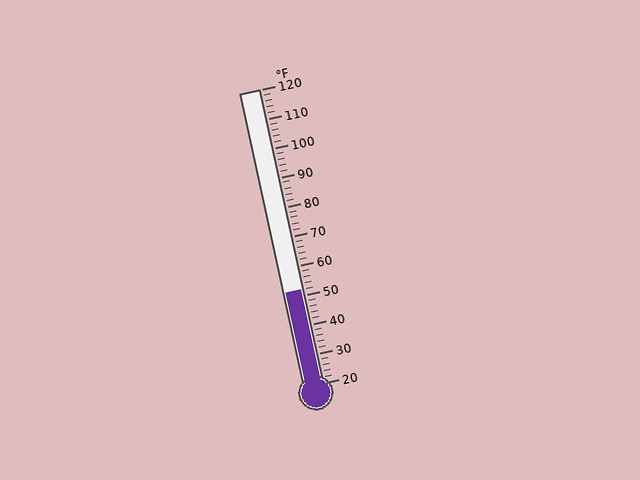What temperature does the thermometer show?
The thermometer shows approximately 52°F.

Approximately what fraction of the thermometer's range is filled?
The thermometer is filled to approximately 30% of its range.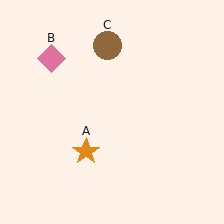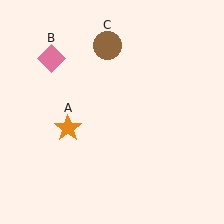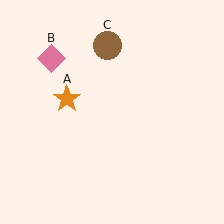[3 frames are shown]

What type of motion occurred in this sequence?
The orange star (object A) rotated clockwise around the center of the scene.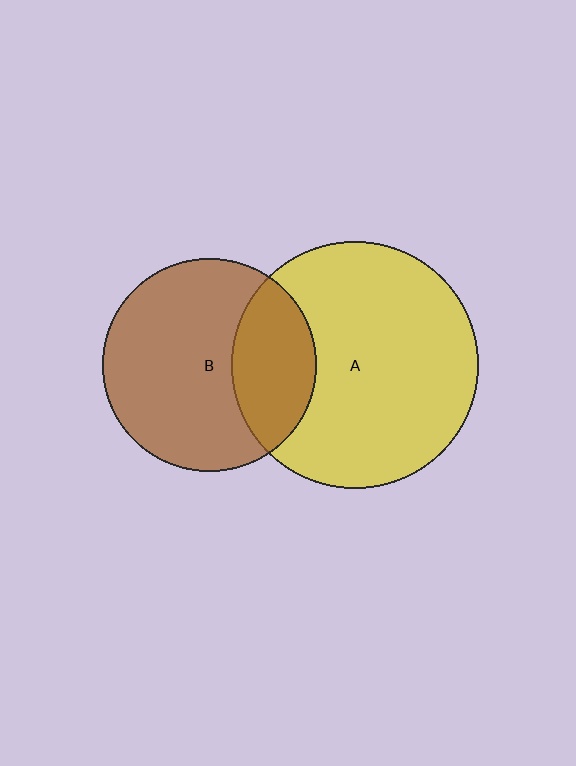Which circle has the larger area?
Circle A (yellow).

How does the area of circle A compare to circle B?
Approximately 1.3 times.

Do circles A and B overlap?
Yes.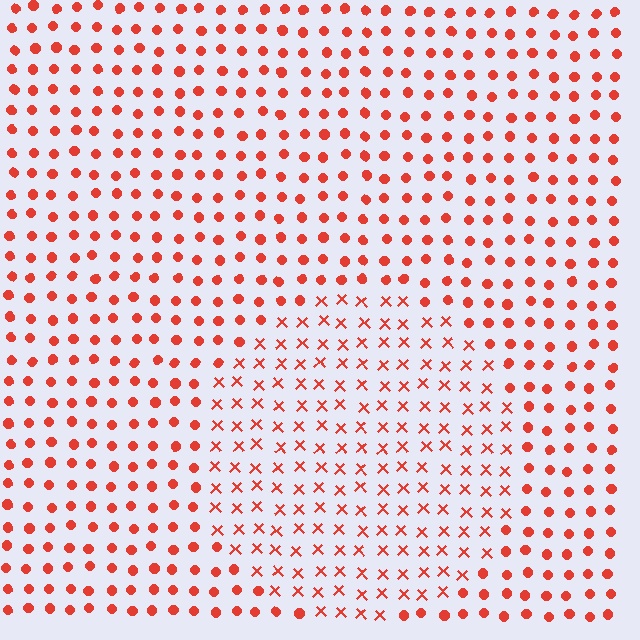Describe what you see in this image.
The image is filled with small red elements arranged in a uniform grid. A circle-shaped region contains X marks, while the surrounding area contains circles. The boundary is defined purely by the change in element shape.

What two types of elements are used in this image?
The image uses X marks inside the circle region and circles outside it.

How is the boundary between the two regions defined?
The boundary is defined by a change in element shape: X marks inside vs. circles outside. All elements share the same color and spacing.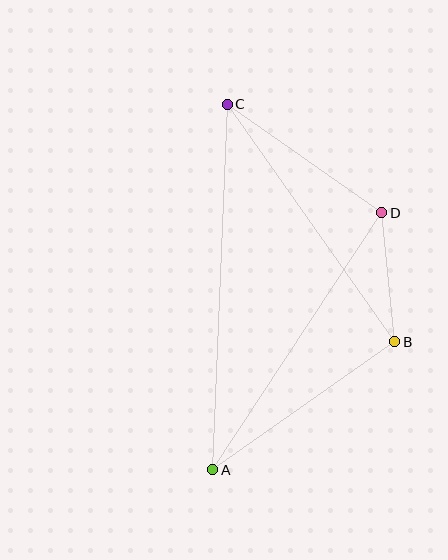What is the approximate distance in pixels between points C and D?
The distance between C and D is approximately 188 pixels.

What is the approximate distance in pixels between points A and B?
The distance between A and B is approximately 222 pixels.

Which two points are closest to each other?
Points B and D are closest to each other.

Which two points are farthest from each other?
Points A and C are farthest from each other.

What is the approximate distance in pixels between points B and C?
The distance between B and C is approximately 291 pixels.